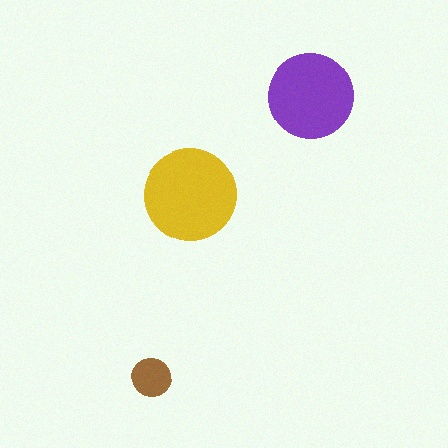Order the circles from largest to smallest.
the yellow one, the purple one, the brown one.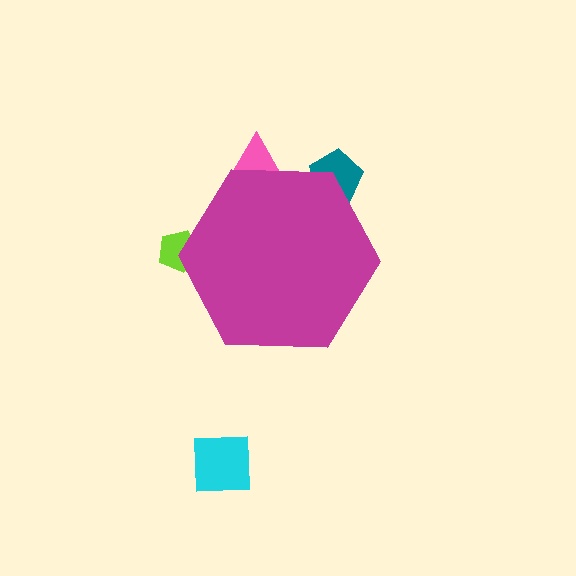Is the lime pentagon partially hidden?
Yes, the lime pentagon is partially hidden behind the magenta hexagon.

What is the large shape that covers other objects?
A magenta hexagon.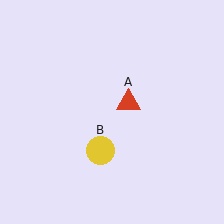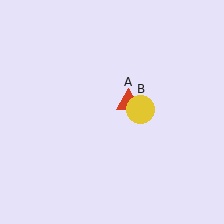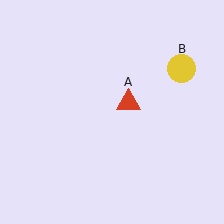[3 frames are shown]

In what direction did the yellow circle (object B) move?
The yellow circle (object B) moved up and to the right.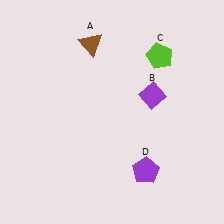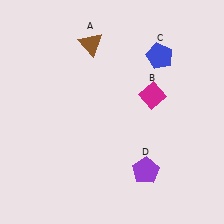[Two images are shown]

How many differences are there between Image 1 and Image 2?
There are 2 differences between the two images.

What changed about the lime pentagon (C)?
In Image 1, C is lime. In Image 2, it changed to blue.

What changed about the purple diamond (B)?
In Image 1, B is purple. In Image 2, it changed to magenta.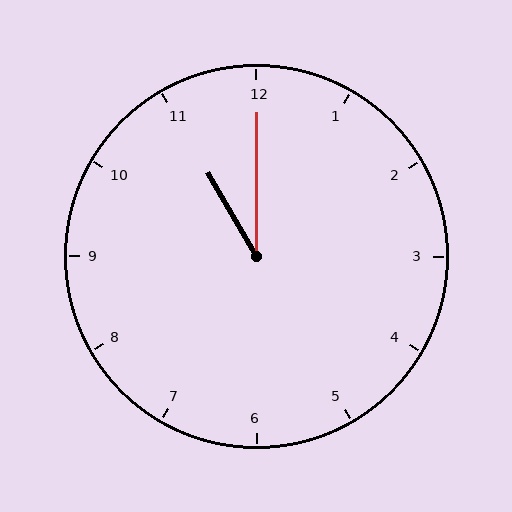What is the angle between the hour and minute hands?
Approximately 30 degrees.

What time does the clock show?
11:00.